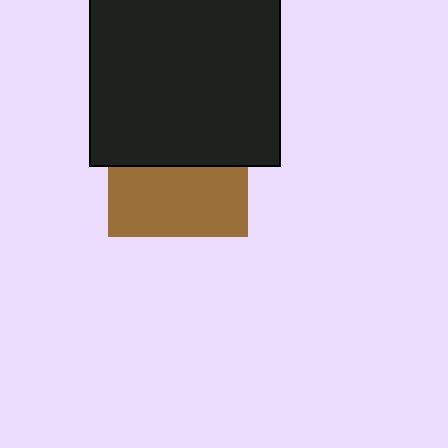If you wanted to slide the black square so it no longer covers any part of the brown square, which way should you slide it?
Slide it up — that is the most direct way to separate the two shapes.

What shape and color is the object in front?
The object in front is a black square.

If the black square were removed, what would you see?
You would see the complete brown square.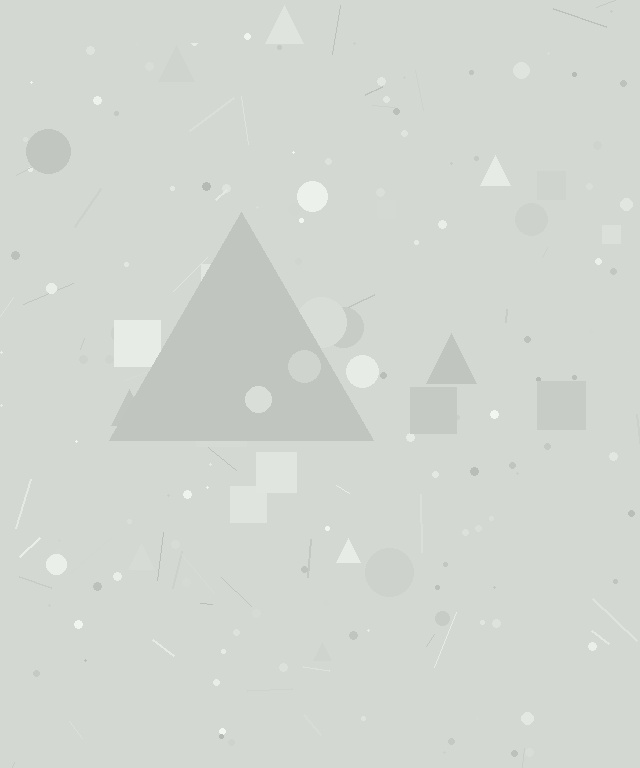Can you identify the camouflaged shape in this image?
The camouflaged shape is a triangle.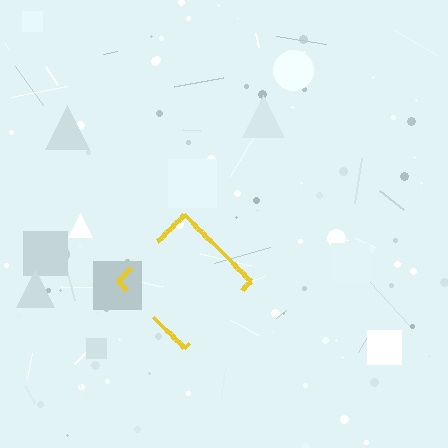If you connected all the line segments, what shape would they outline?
They would outline a diamond.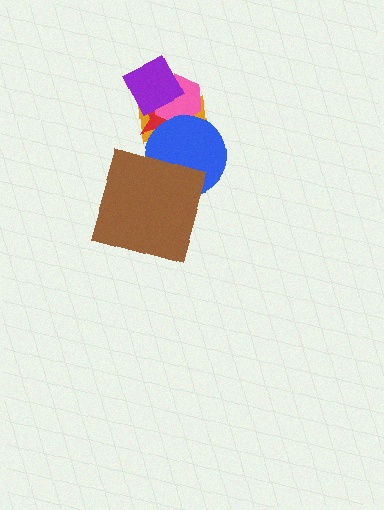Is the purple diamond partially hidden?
No, no other shape covers it.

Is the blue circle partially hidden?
Yes, it is partially covered by another shape.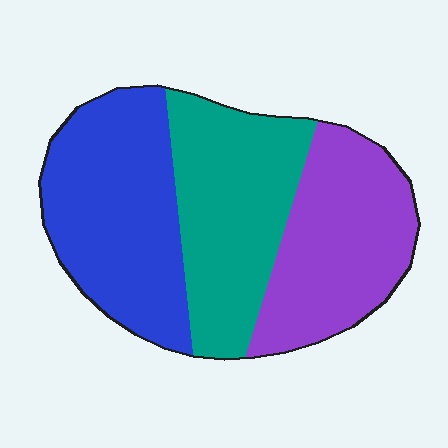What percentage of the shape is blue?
Blue covers around 35% of the shape.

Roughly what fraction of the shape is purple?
Purple covers roughly 30% of the shape.